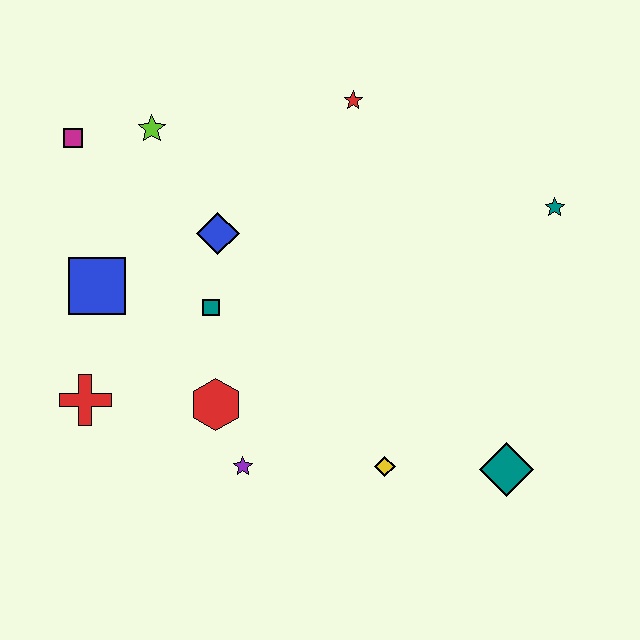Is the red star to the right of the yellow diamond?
No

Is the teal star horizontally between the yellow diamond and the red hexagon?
No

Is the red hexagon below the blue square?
Yes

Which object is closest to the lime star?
The magenta square is closest to the lime star.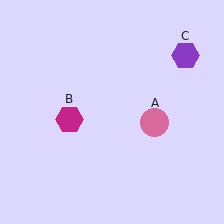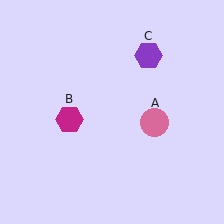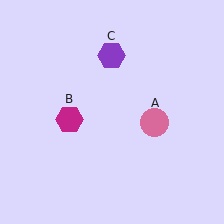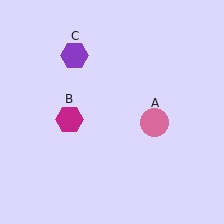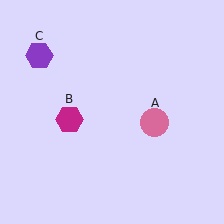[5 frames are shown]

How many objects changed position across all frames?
1 object changed position: purple hexagon (object C).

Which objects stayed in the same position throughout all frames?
Pink circle (object A) and magenta hexagon (object B) remained stationary.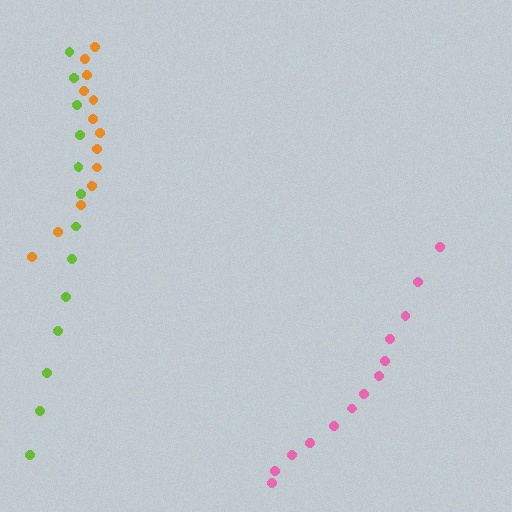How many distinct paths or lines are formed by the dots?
There are 3 distinct paths.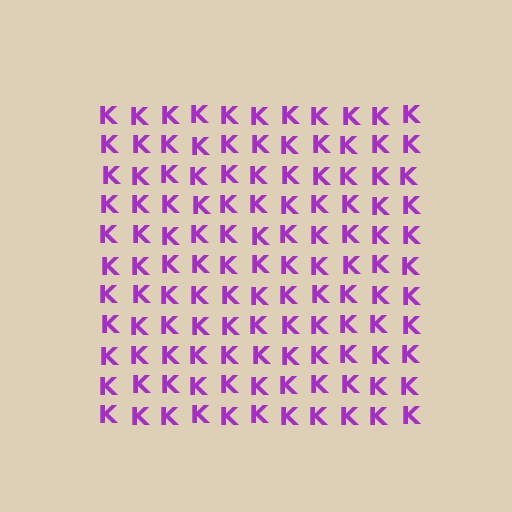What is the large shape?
The large shape is a square.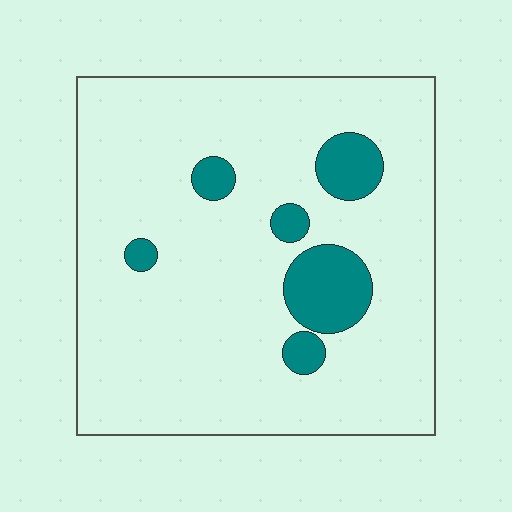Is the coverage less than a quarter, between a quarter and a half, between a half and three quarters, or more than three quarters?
Less than a quarter.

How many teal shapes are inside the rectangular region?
6.